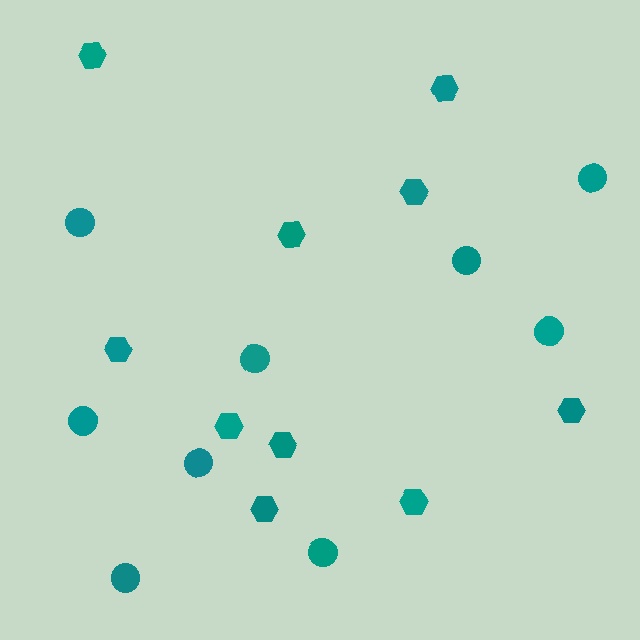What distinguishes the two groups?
There are 2 groups: one group of hexagons (10) and one group of circles (9).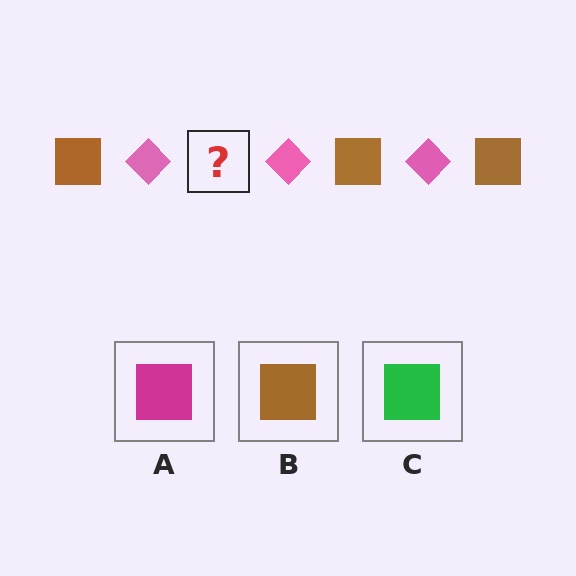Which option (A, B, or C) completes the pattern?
B.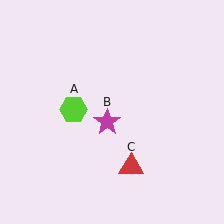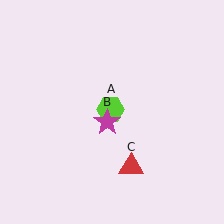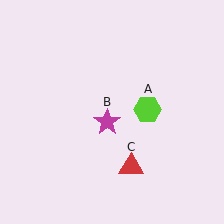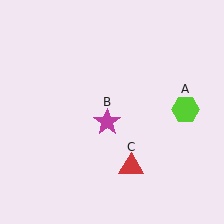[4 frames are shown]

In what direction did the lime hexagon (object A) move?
The lime hexagon (object A) moved right.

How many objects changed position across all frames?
1 object changed position: lime hexagon (object A).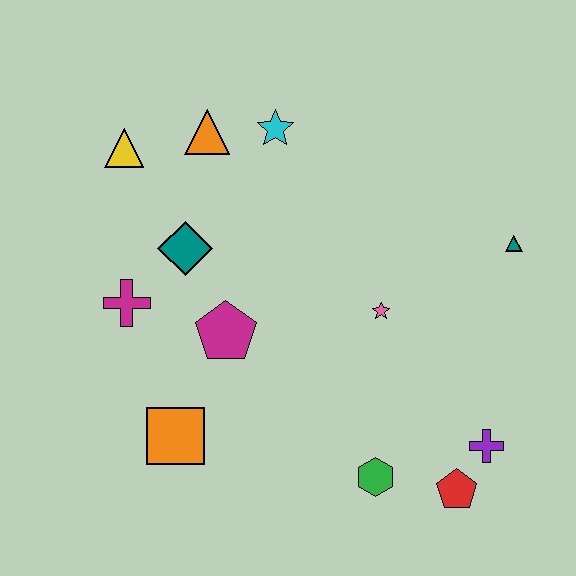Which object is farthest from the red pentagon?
The yellow triangle is farthest from the red pentagon.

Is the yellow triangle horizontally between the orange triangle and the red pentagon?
No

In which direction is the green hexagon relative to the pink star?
The green hexagon is below the pink star.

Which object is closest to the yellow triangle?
The orange triangle is closest to the yellow triangle.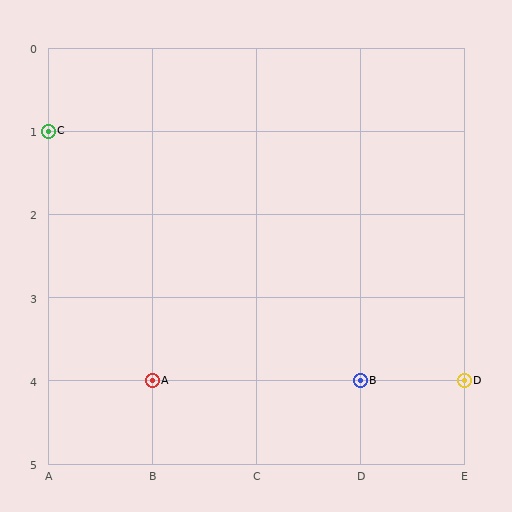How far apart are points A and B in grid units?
Points A and B are 2 columns apart.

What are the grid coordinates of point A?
Point A is at grid coordinates (B, 4).